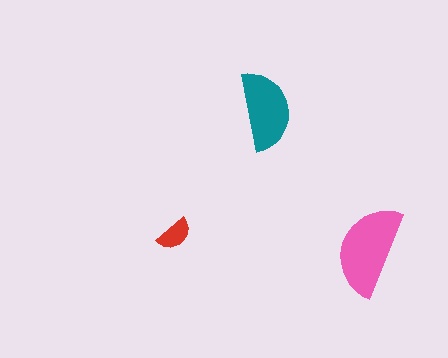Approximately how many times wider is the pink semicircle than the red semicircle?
About 2.5 times wider.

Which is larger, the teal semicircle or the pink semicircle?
The pink one.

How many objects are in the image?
There are 3 objects in the image.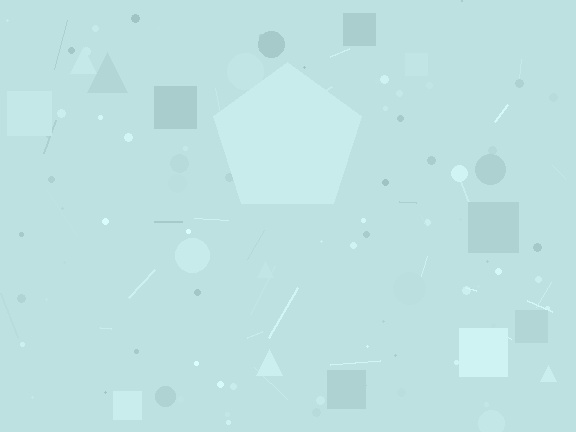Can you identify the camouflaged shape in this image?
The camouflaged shape is a pentagon.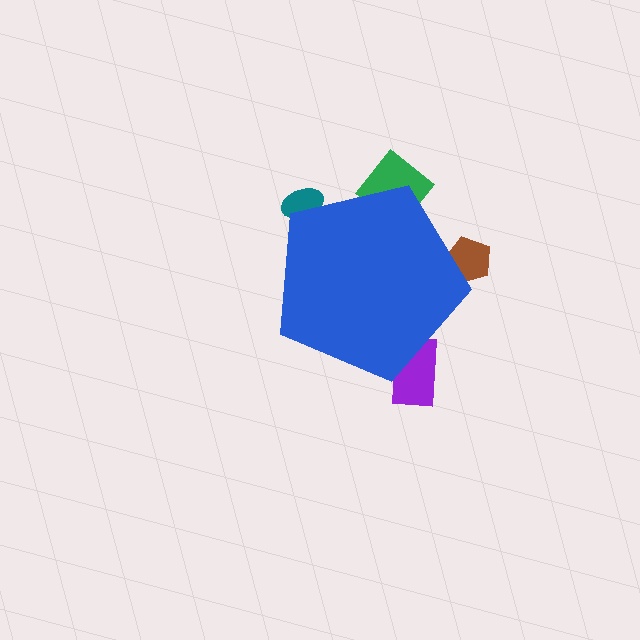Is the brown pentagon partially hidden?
Yes, the brown pentagon is partially hidden behind the blue pentagon.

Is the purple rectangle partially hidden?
Yes, the purple rectangle is partially hidden behind the blue pentagon.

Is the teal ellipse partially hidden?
Yes, the teal ellipse is partially hidden behind the blue pentagon.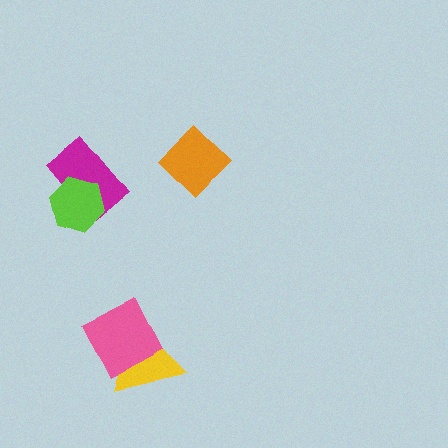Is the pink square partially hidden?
No, no other shape covers it.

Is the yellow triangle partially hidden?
Yes, it is partially covered by another shape.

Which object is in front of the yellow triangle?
The pink square is in front of the yellow triangle.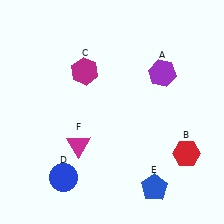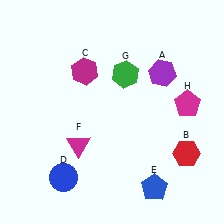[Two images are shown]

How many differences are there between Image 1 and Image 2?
There are 2 differences between the two images.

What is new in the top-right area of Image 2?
A green hexagon (G) was added in the top-right area of Image 2.